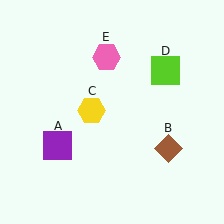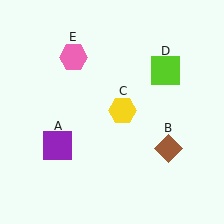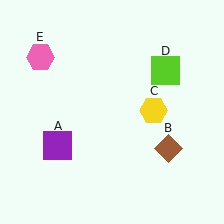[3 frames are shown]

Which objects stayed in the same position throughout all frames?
Purple square (object A) and brown diamond (object B) and lime square (object D) remained stationary.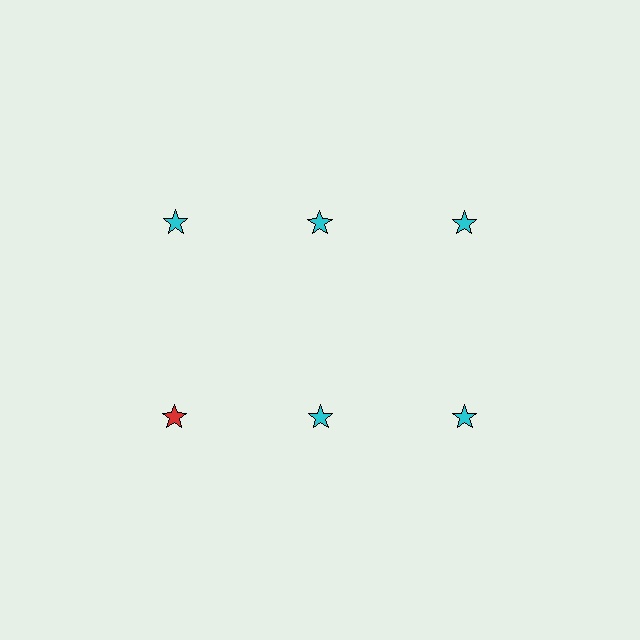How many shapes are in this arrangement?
There are 6 shapes arranged in a grid pattern.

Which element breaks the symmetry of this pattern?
The red star in the second row, leftmost column breaks the symmetry. All other shapes are cyan stars.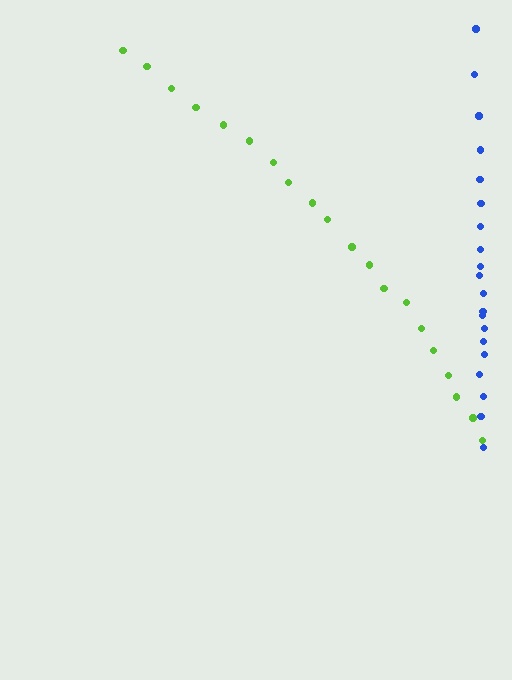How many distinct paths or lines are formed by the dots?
There are 2 distinct paths.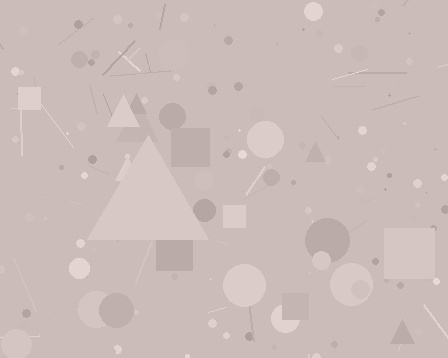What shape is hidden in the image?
A triangle is hidden in the image.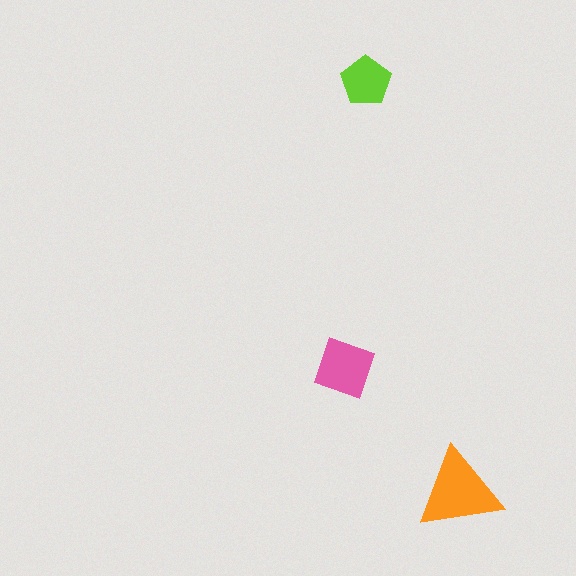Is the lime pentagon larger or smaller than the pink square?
Smaller.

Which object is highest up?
The lime pentagon is topmost.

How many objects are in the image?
There are 3 objects in the image.